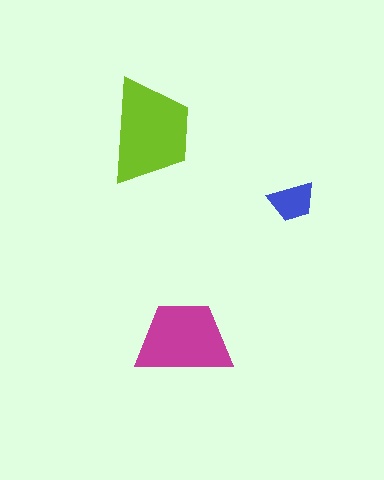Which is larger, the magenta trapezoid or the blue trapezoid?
The magenta one.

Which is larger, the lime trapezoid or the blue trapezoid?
The lime one.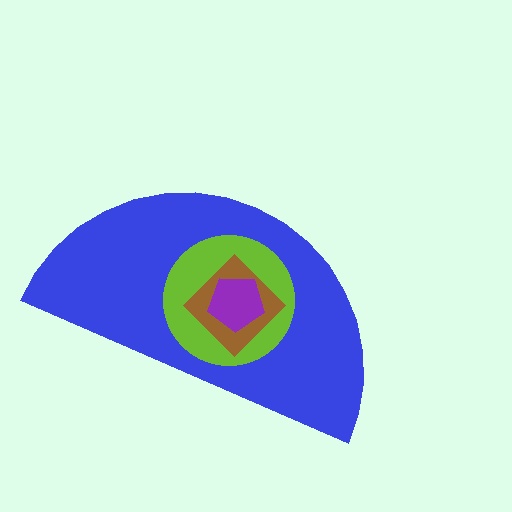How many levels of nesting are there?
4.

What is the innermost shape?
The purple pentagon.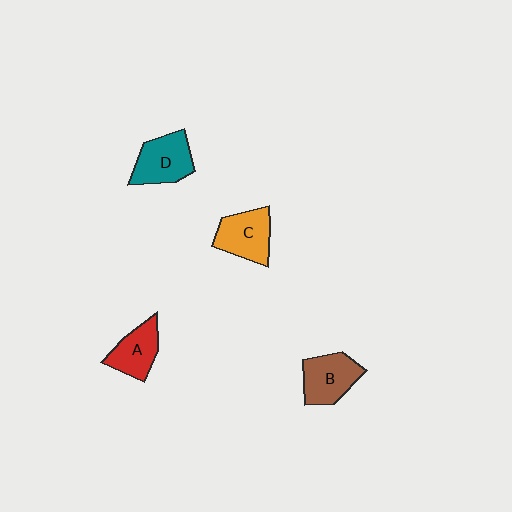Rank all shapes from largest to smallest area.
From largest to smallest: D (teal), C (orange), B (brown), A (red).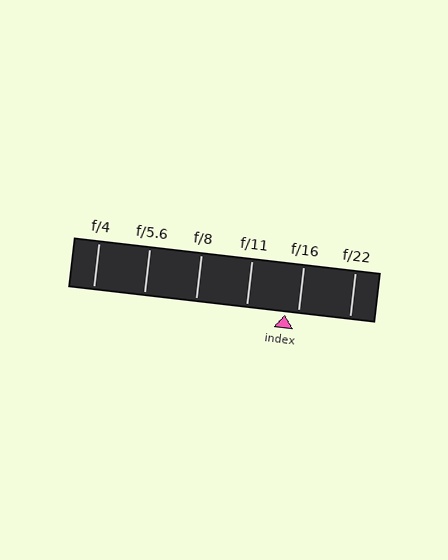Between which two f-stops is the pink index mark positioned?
The index mark is between f/11 and f/16.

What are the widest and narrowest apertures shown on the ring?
The widest aperture shown is f/4 and the narrowest is f/22.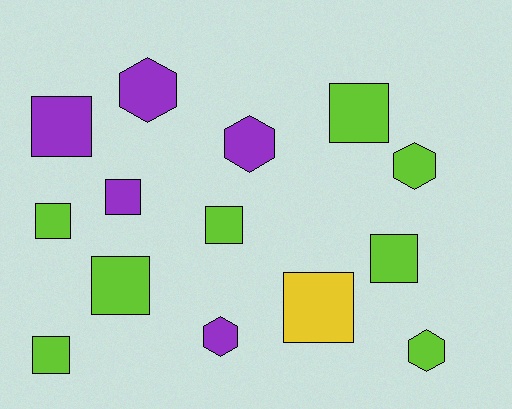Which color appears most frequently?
Lime, with 8 objects.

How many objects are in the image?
There are 14 objects.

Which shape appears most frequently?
Square, with 9 objects.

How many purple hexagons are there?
There are 3 purple hexagons.